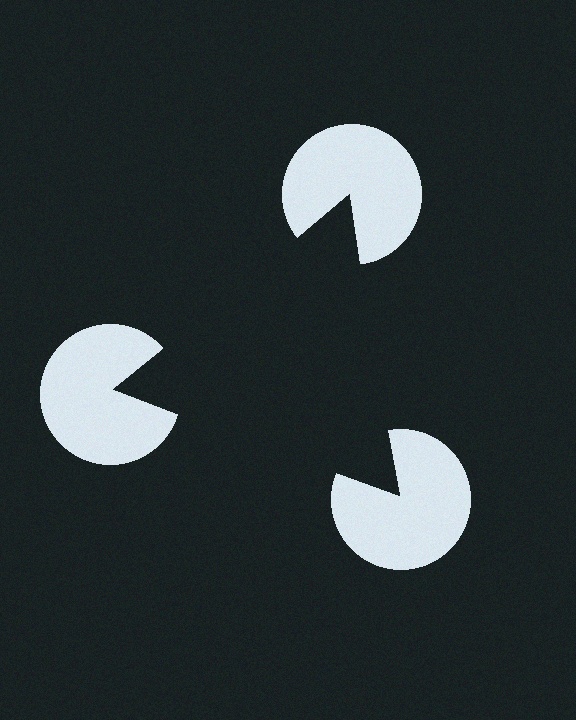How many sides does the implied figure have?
3 sides.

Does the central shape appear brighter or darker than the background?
It typically appears slightly darker than the background, even though no actual brightness change is drawn.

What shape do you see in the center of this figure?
An illusory triangle — its edges are inferred from the aligned wedge cuts in the pac-man discs, not physically drawn.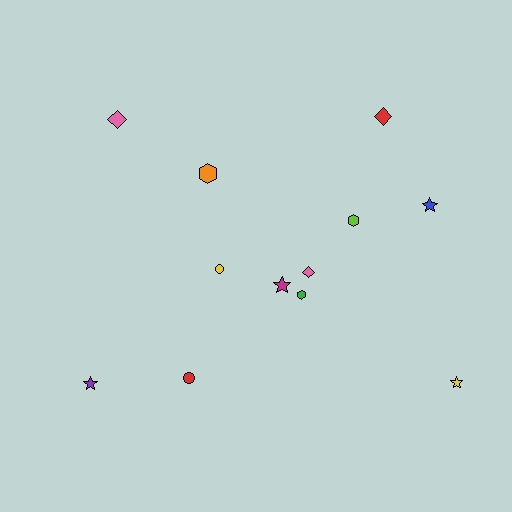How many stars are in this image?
There are 4 stars.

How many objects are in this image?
There are 12 objects.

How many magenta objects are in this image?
There is 1 magenta object.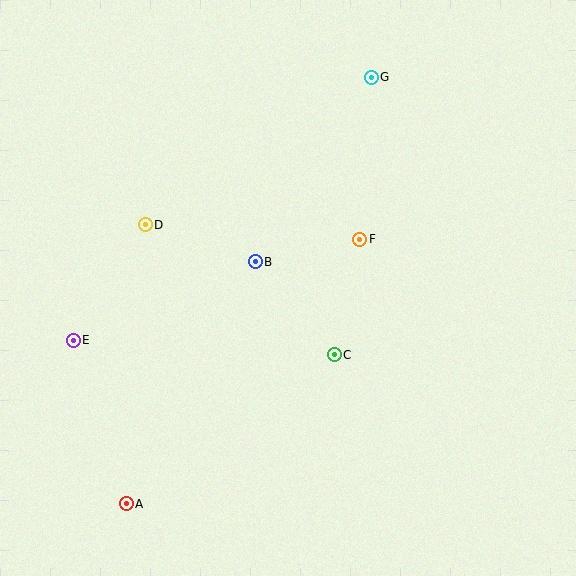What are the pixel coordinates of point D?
Point D is at (145, 225).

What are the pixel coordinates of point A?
Point A is at (126, 504).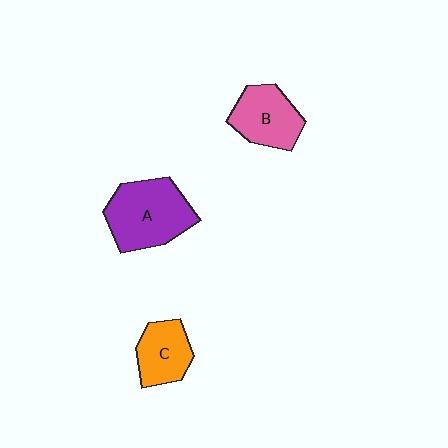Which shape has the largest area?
Shape A (purple).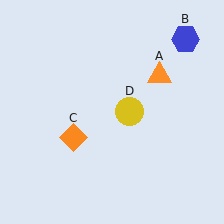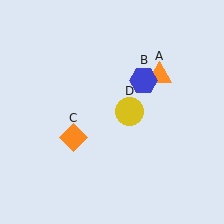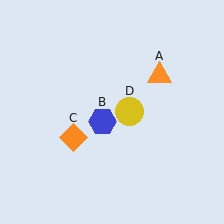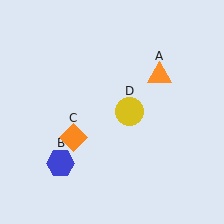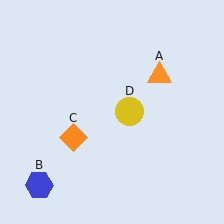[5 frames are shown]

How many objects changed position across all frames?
1 object changed position: blue hexagon (object B).